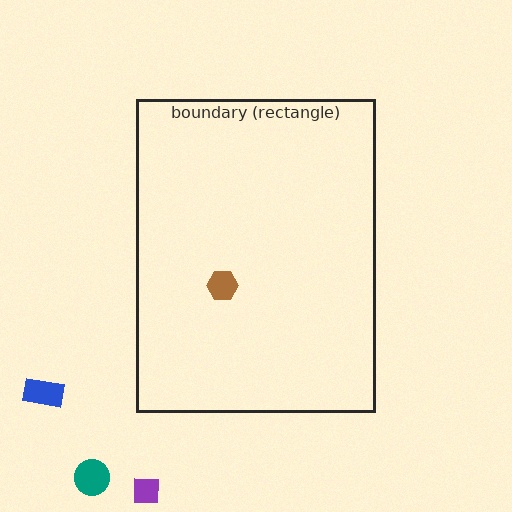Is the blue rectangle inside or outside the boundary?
Outside.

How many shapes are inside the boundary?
1 inside, 3 outside.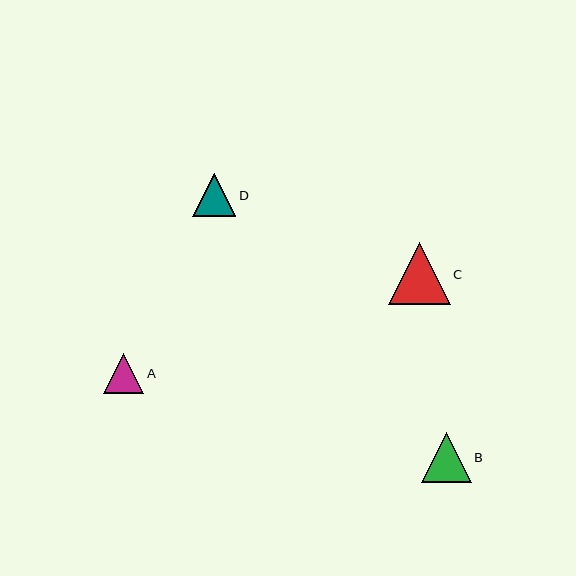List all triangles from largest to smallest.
From largest to smallest: C, B, D, A.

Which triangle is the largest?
Triangle C is the largest with a size of approximately 62 pixels.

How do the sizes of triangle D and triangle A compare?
Triangle D and triangle A are approximately the same size.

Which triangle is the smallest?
Triangle A is the smallest with a size of approximately 40 pixels.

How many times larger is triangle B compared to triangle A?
Triangle B is approximately 1.3 times the size of triangle A.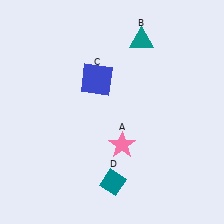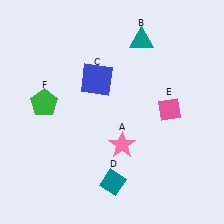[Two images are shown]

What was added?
A pink diamond (E), a green pentagon (F) were added in Image 2.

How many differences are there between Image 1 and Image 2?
There are 2 differences between the two images.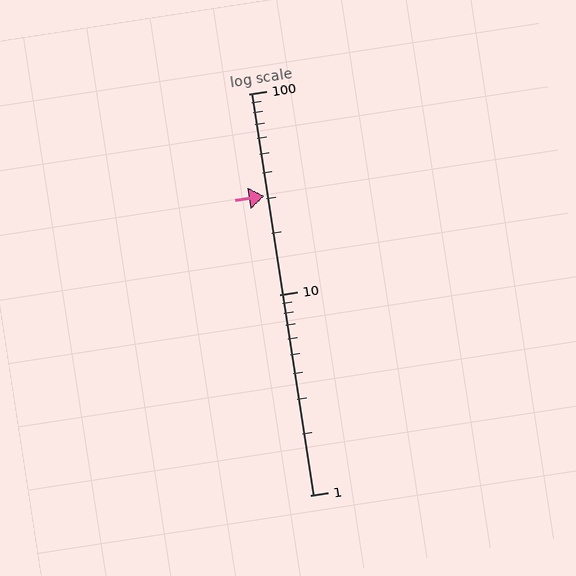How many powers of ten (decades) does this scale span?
The scale spans 2 decades, from 1 to 100.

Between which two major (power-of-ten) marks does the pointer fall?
The pointer is between 10 and 100.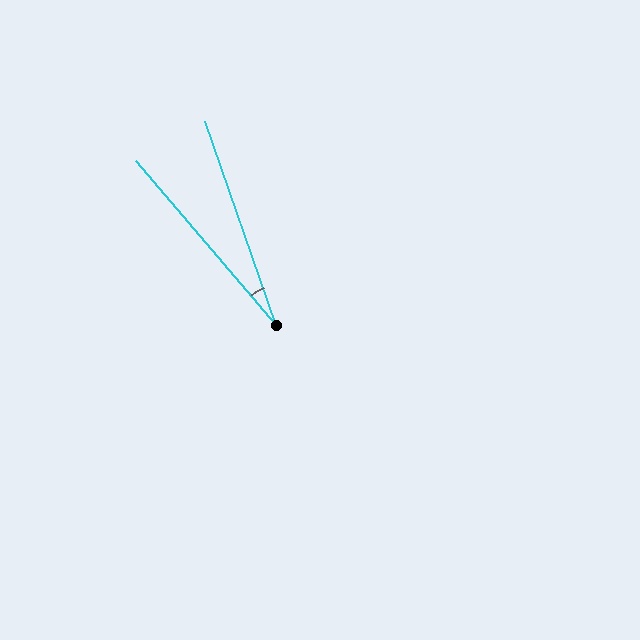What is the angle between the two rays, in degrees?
Approximately 21 degrees.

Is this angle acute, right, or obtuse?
It is acute.